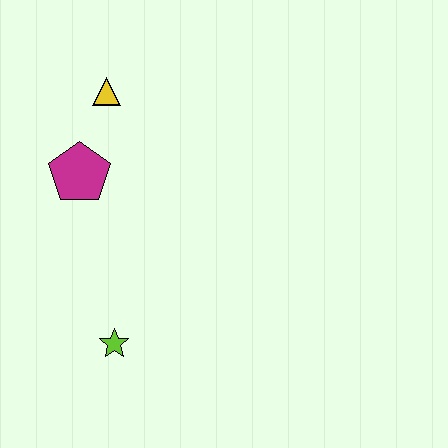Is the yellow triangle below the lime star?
No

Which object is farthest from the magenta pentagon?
The lime star is farthest from the magenta pentagon.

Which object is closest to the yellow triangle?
The magenta pentagon is closest to the yellow triangle.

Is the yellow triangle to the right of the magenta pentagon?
Yes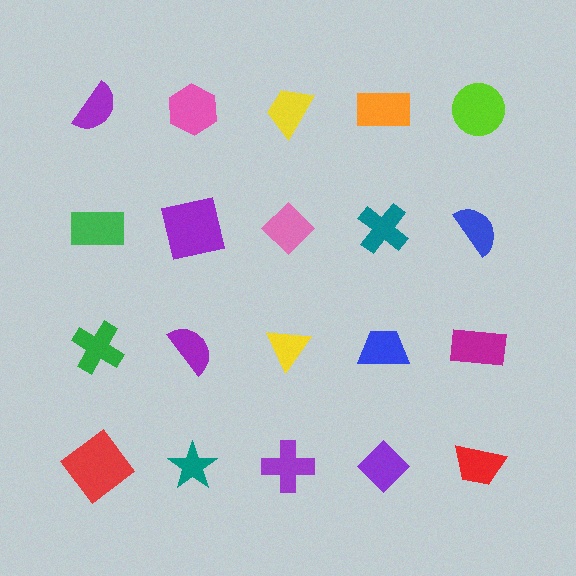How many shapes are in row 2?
5 shapes.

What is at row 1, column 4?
An orange rectangle.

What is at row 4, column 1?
A red diamond.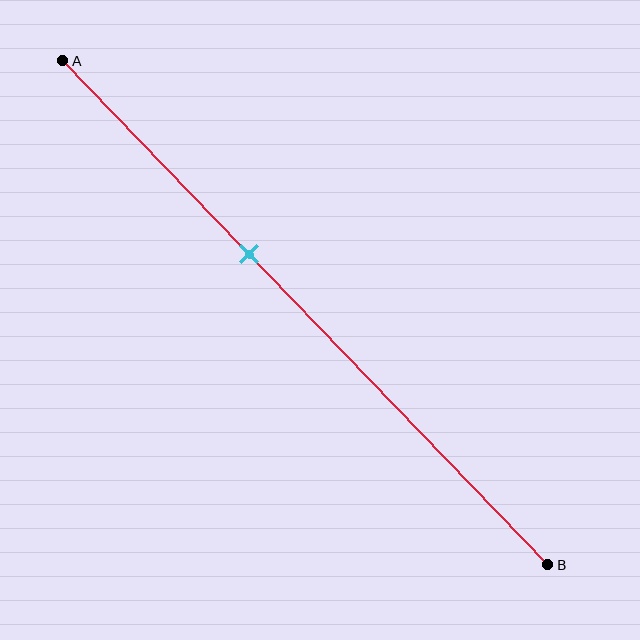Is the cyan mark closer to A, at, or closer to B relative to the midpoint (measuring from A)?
The cyan mark is closer to point A than the midpoint of segment AB.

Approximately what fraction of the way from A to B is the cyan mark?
The cyan mark is approximately 40% of the way from A to B.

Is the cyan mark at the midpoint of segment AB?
No, the mark is at about 40% from A, not at the 50% midpoint.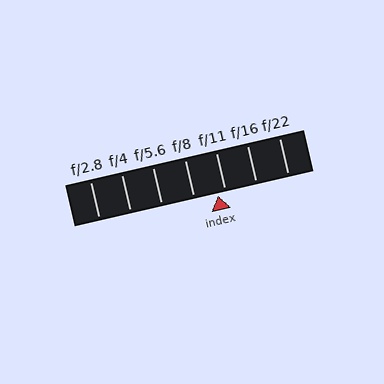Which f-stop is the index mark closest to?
The index mark is closest to f/11.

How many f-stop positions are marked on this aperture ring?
There are 7 f-stop positions marked.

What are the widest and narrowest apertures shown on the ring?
The widest aperture shown is f/2.8 and the narrowest is f/22.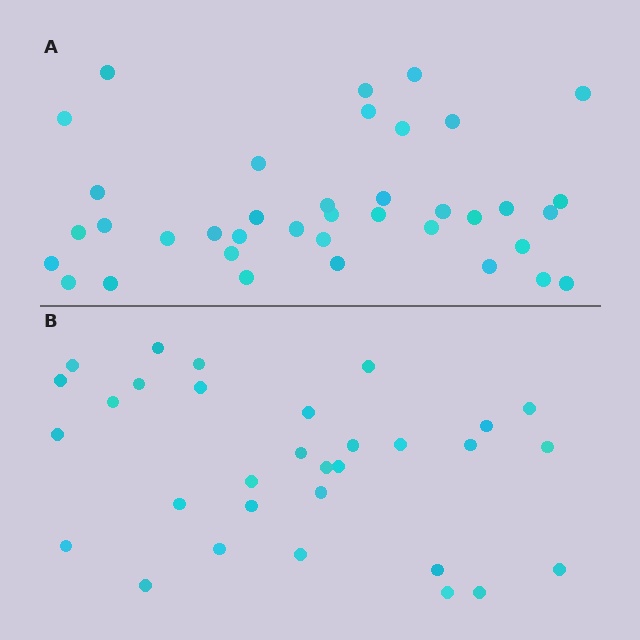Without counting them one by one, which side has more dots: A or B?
Region A (the top region) has more dots.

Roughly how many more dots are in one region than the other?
Region A has roughly 8 or so more dots than region B.